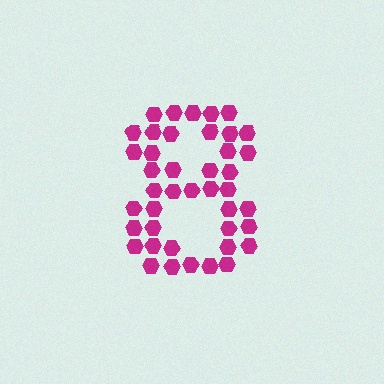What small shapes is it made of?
It is made of small hexagons.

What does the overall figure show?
The overall figure shows the digit 8.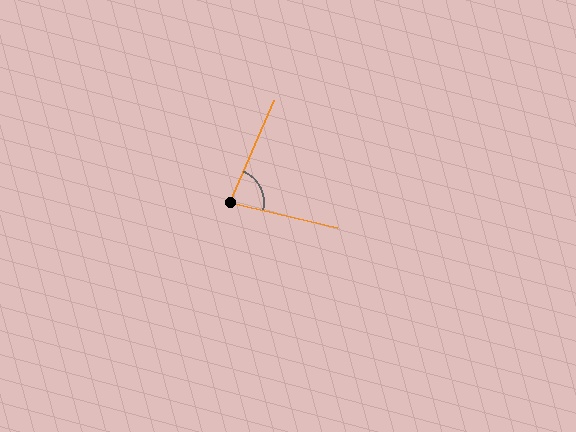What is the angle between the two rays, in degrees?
Approximately 80 degrees.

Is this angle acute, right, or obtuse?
It is acute.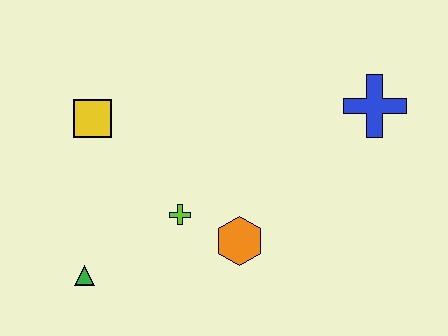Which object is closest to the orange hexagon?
The lime cross is closest to the orange hexagon.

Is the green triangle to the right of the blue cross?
No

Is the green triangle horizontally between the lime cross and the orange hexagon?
No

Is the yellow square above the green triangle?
Yes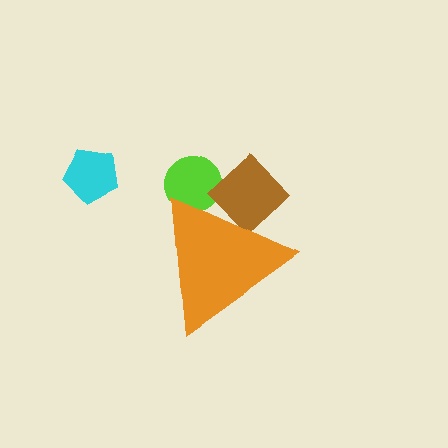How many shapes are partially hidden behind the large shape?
2 shapes are partially hidden.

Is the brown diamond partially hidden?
Yes, the brown diamond is partially hidden behind the orange triangle.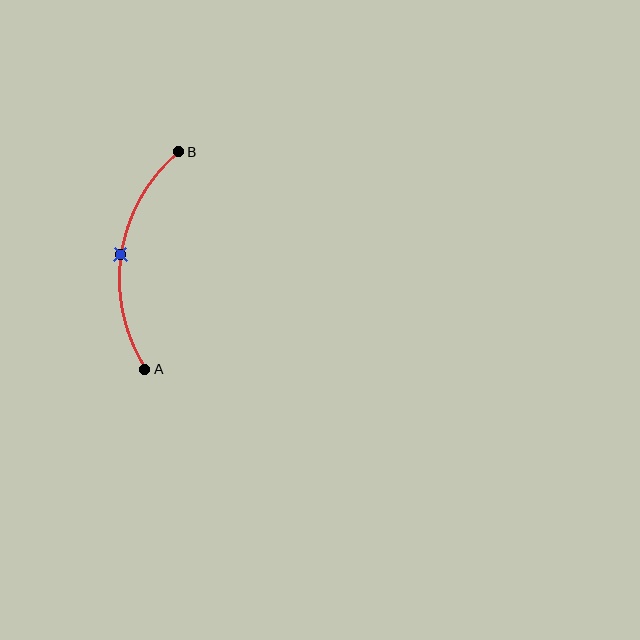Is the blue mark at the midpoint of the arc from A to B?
Yes. The blue mark lies on the arc at equal arc-length from both A and B — it is the arc midpoint.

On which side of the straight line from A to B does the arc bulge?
The arc bulges to the left of the straight line connecting A and B.